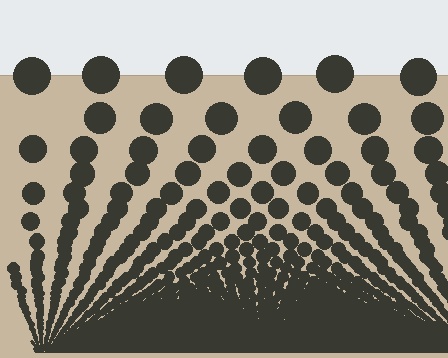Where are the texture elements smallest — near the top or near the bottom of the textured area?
Near the bottom.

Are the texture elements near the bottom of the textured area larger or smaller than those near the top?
Smaller. The gradient is inverted — elements near the bottom are smaller and denser.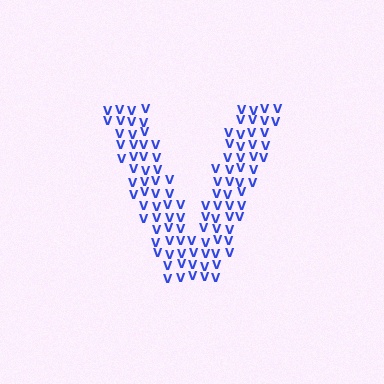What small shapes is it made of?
It is made of small letter V's.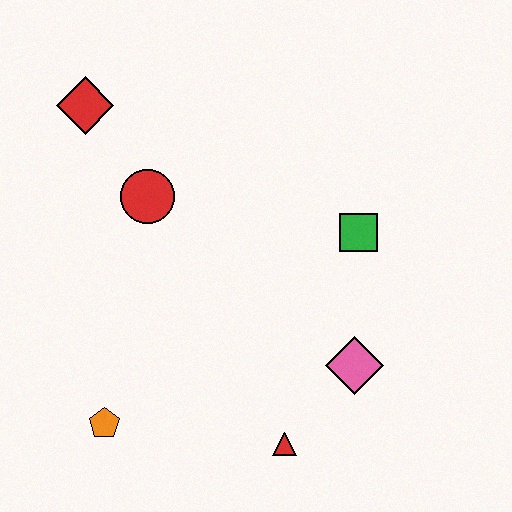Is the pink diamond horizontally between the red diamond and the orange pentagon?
No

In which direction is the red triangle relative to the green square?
The red triangle is below the green square.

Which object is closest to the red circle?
The red diamond is closest to the red circle.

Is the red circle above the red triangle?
Yes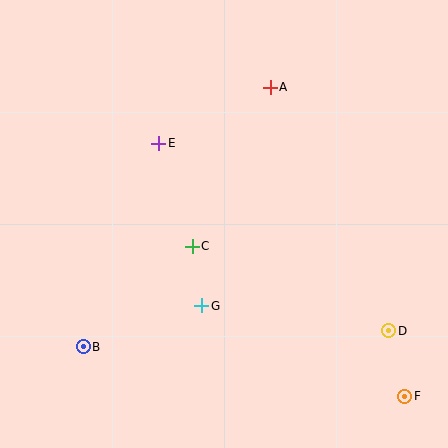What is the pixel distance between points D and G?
The distance between D and G is 189 pixels.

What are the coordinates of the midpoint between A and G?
The midpoint between A and G is at (236, 196).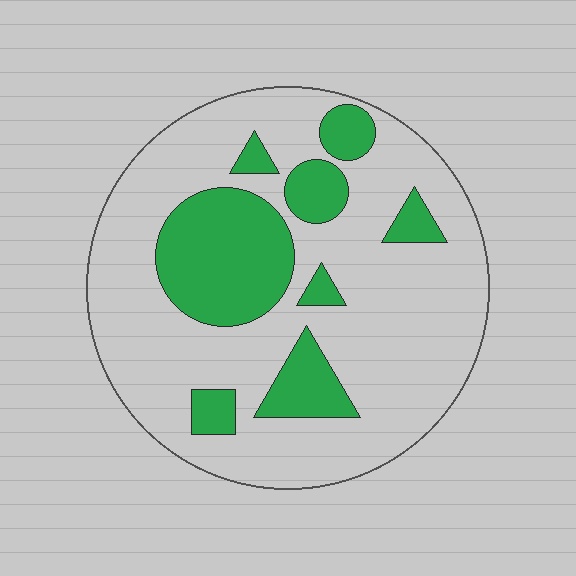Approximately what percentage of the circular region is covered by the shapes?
Approximately 25%.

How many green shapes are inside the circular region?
8.